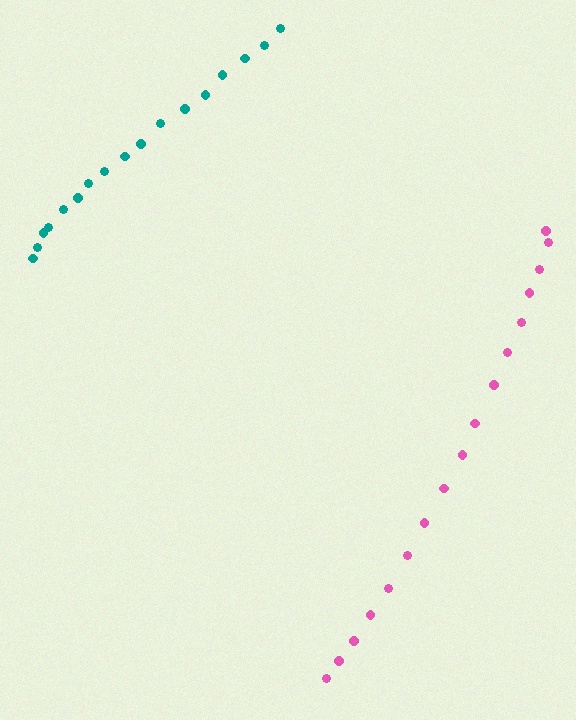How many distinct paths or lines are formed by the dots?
There are 2 distinct paths.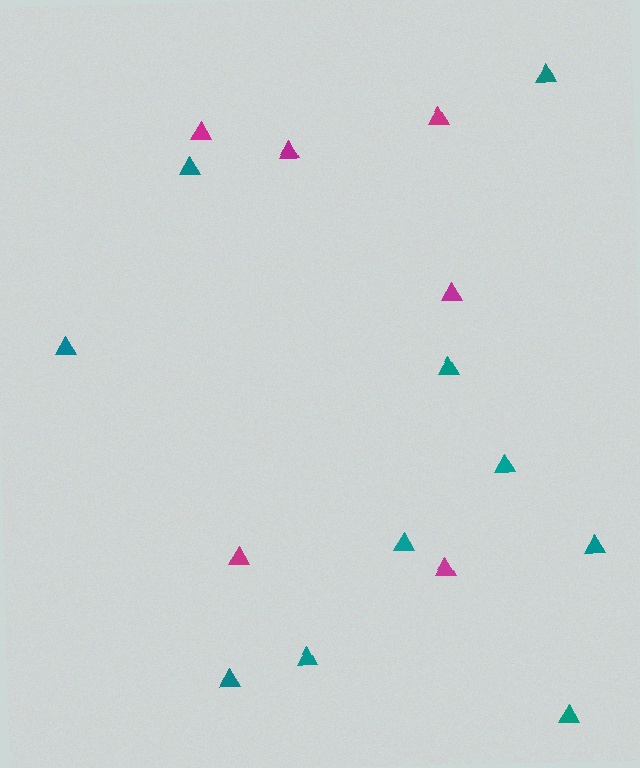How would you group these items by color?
There are 2 groups: one group of teal triangles (10) and one group of magenta triangles (6).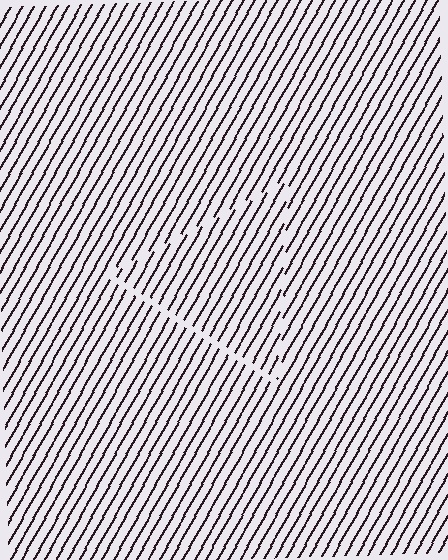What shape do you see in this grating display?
An illusory triangle. The interior of the shape contains the same grating, shifted by half a period — the contour is defined by the phase discontinuity where line-ends from the inner and outer gratings abut.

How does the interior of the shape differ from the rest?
The interior of the shape contains the same grating, shifted by half a period — the contour is defined by the phase discontinuity where line-ends from the inner and outer gratings abut.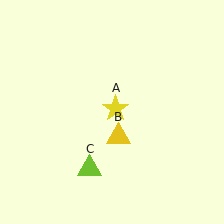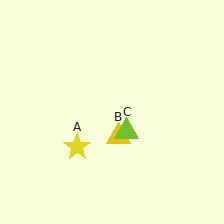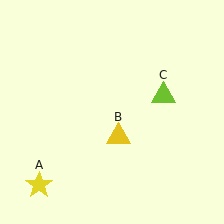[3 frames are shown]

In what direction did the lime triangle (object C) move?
The lime triangle (object C) moved up and to the right.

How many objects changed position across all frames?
2 objects changed position: yellow star (object A), lime triangle (object C).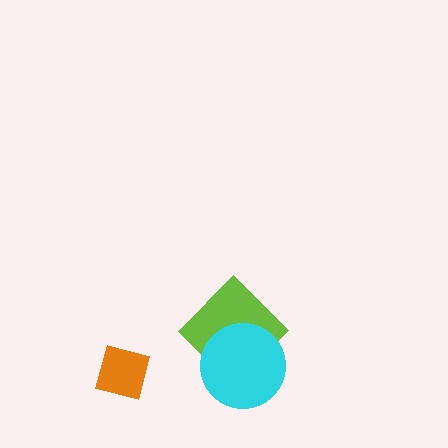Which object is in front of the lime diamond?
The cyan circle is in front of the lime diamond.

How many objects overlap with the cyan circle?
1 object overlaps with the cyan circle.